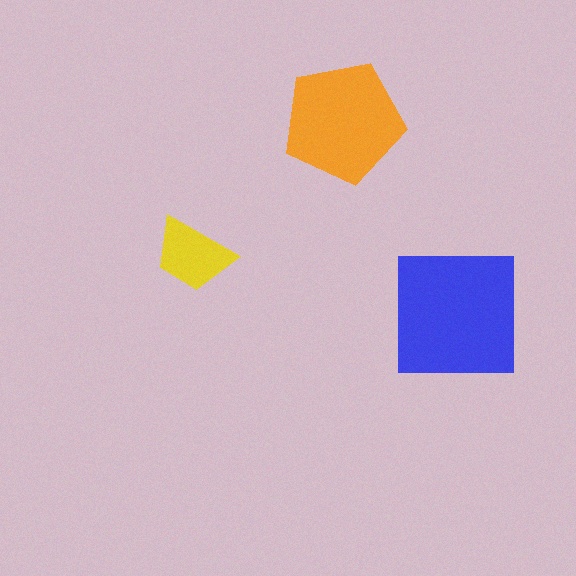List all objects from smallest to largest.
The yellow trapezoid, the orange pentagon, the blue square.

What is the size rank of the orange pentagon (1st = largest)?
2nd.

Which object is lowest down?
The blue square is bottommost.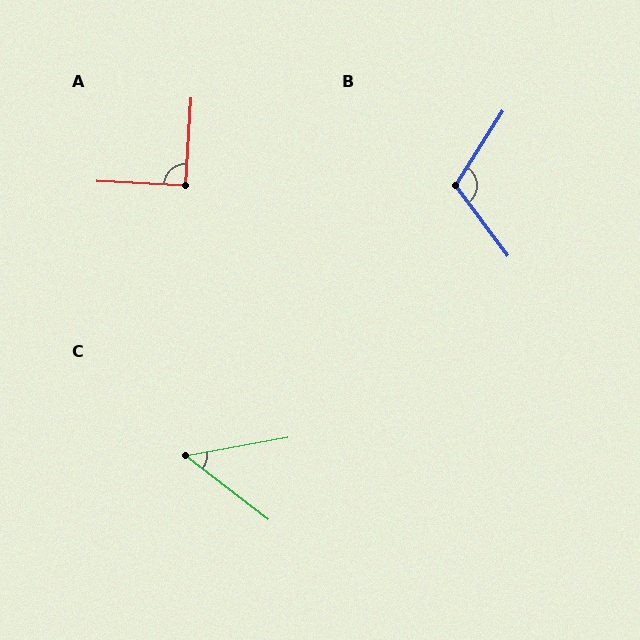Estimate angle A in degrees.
Approximately 91 degrees.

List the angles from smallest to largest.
C (48°), A (91°), B (111°).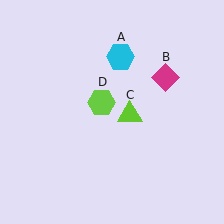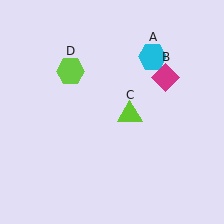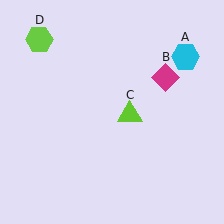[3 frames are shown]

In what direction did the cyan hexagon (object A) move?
The cyan hexagon (object A) moved right.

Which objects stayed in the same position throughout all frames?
Magenta diamond (object B) and lime triangle (object C) remained stationary.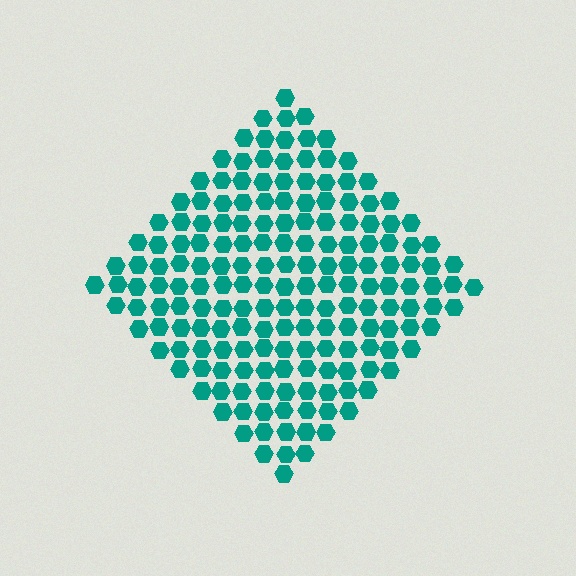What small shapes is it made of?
It is made of small hexagons.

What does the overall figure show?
The overall figure shows a diamond.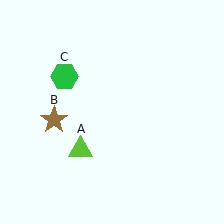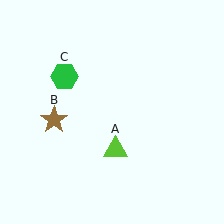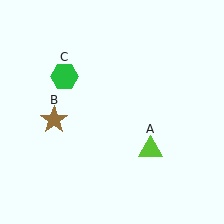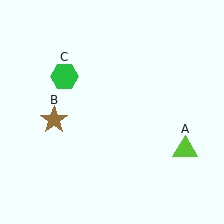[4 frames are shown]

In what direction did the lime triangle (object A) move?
The lime triangle (object A) moved right.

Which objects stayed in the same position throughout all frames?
Brown star (object B) and green hexagon (object C) remained stationary.